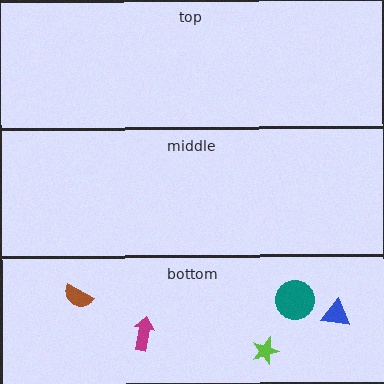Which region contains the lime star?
The bottom region.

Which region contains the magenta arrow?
The bottom region.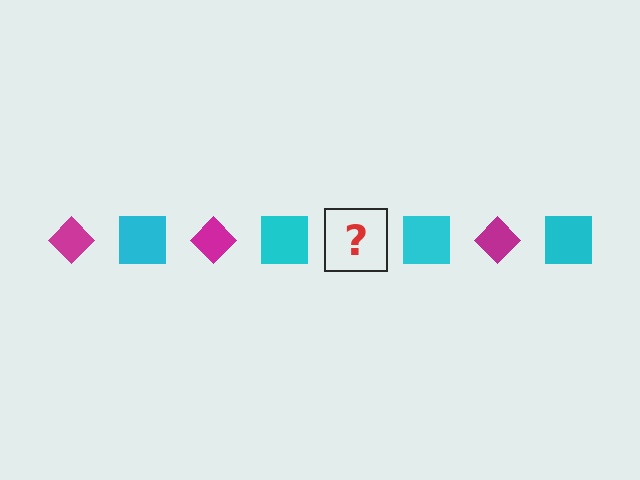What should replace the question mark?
The question mark should be replaced with a magenta diamond.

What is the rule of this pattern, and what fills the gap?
The rule is that the pattern alternates between magenta diamond and cyan square. The gap should be filled with a magenta diamond.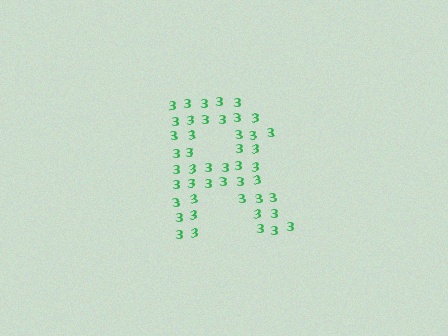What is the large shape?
The large shape is the letter R.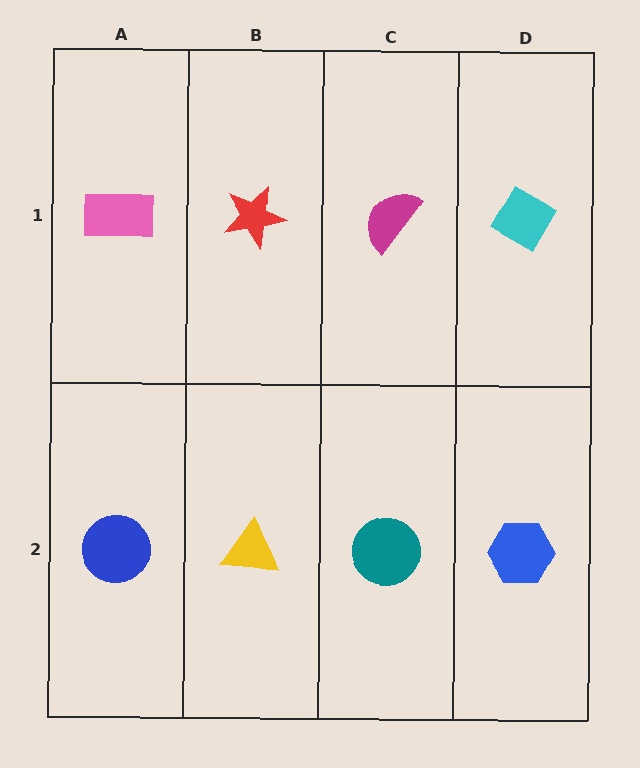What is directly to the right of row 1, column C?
A cyan diamond.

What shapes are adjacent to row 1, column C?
A teal circle (row 2, column C), a red star (row 1, column B), a cyan diamond (row 1, column D).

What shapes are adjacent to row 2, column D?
A cyan diamond (row 1, column D), a teal circle (row 2, column C).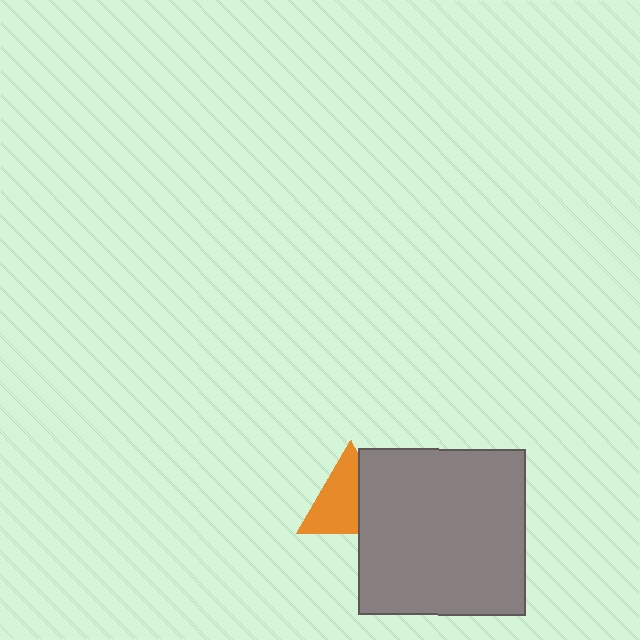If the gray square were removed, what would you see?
You would see the complete orange triangle.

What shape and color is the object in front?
The object in front is a gray square.